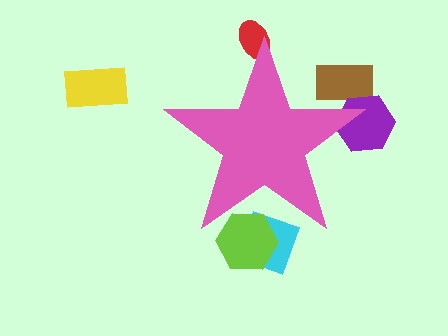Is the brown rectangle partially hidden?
Yes, the brown rectangle is partially hidden behind the pink star.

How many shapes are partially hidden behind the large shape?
5 shapes are partially hidden.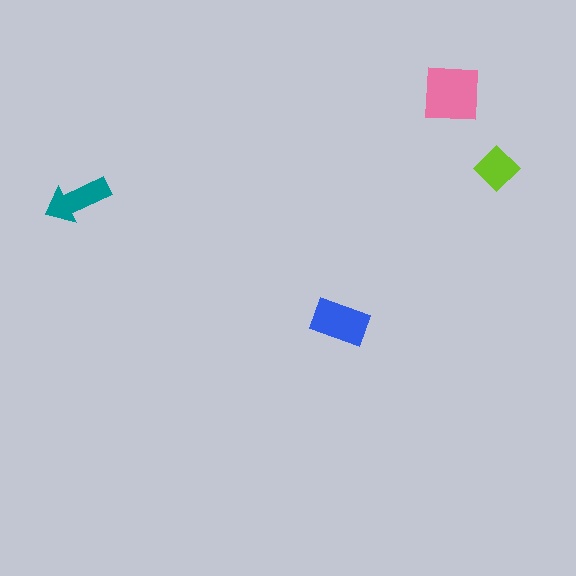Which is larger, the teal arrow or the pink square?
The pink square.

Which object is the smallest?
The lime diamond.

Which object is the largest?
The pink square.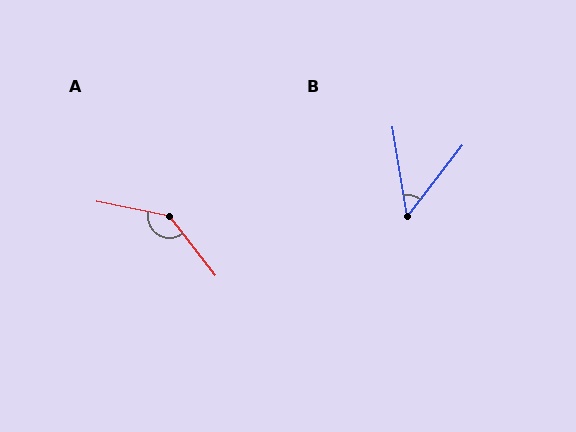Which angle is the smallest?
B, at approximately 47 degrees.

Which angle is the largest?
A, at approximately 139 degrees.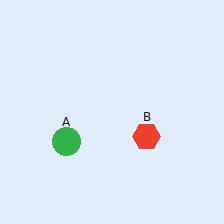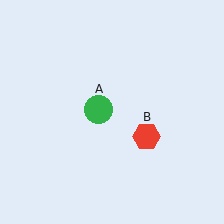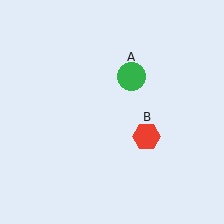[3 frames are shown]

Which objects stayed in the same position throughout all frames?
Red hexagon (object B) remained stationary.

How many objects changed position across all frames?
1 object changed position: green circle (object A).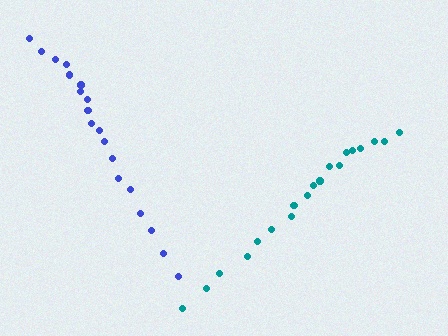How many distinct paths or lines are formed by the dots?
There are 2 distinct paths.